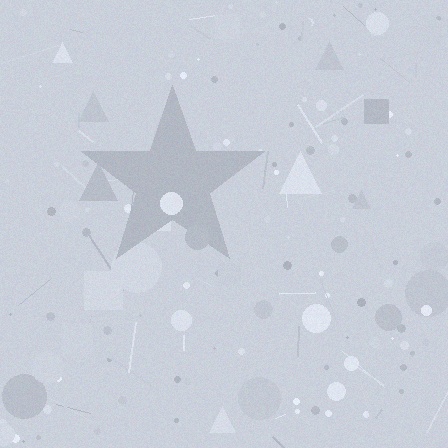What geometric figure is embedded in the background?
A star is embedded in the background.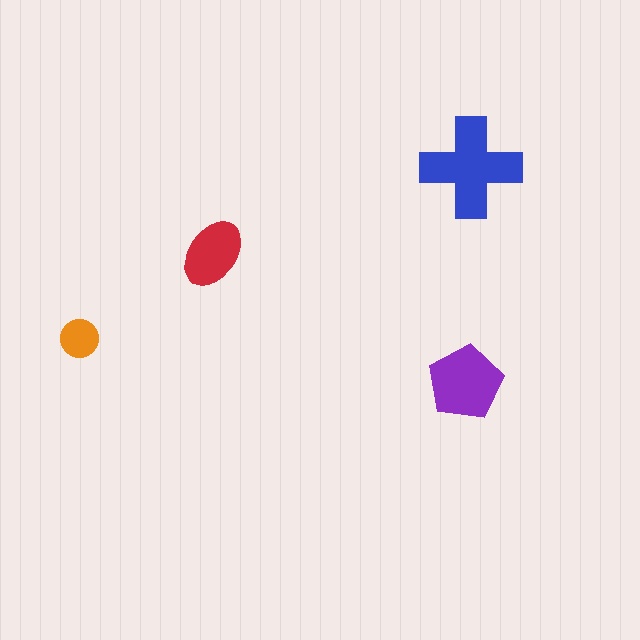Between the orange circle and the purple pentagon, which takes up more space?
The purple pentagon.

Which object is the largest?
The blue cross.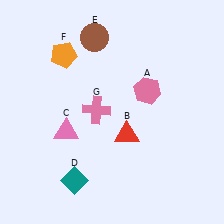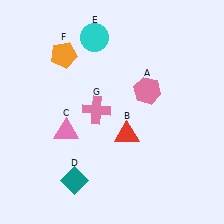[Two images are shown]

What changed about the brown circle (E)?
In Image 1, E is brown. In Image 2, it changed to cyan.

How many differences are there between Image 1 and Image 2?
There is 1 difference between the two images.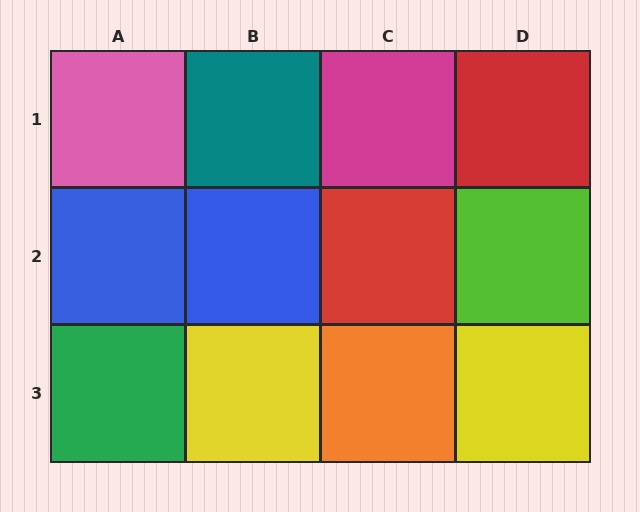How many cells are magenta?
1 cell is magenta.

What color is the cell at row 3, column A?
Green.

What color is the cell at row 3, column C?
Orange.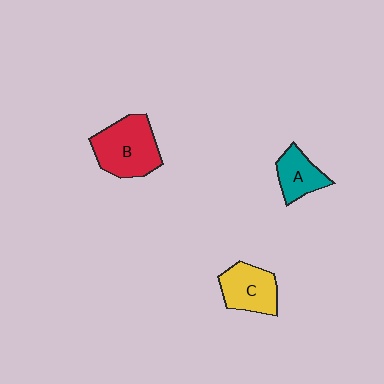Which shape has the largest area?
Shape B (red).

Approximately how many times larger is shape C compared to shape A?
Approximately 1.3 times.